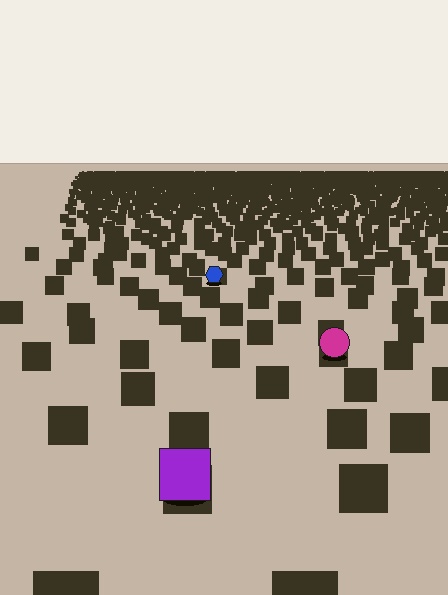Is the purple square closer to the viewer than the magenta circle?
Yes. The purple square is closer — you can tell from the texture gradient: the ground texture is coarser near it.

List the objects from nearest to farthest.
From nearest to farthest: the purple square, the magenta circle, the blue hexagon.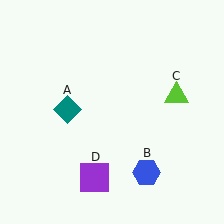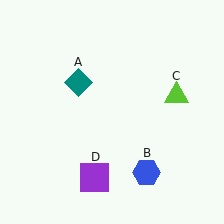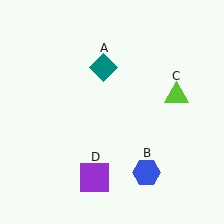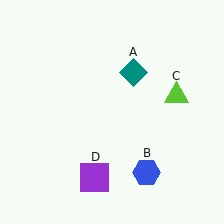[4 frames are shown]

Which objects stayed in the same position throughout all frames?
Blue hexagon (object B) and lime triangle (object C) and purple square (object D) remained stationary.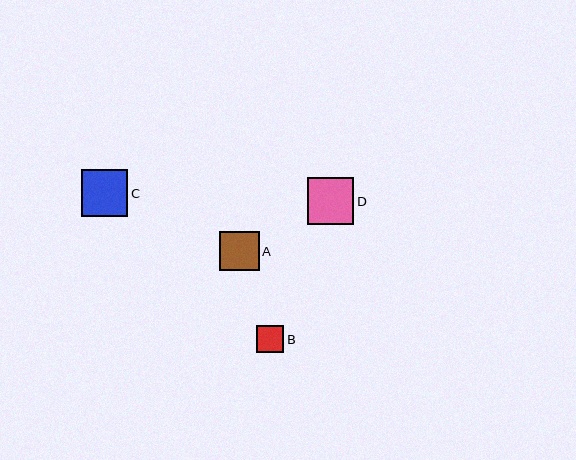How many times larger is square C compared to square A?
Square C is approximately 1.2 times the size of square A.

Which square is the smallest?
Square B is the smallest with a size of approximately 27 pixels.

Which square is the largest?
Square D is the largest with a size of approximately 46 pixels.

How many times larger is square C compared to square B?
Square C is approximately 1.7 times the size of square B.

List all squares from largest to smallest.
From largest to smallest: D, C, A, B.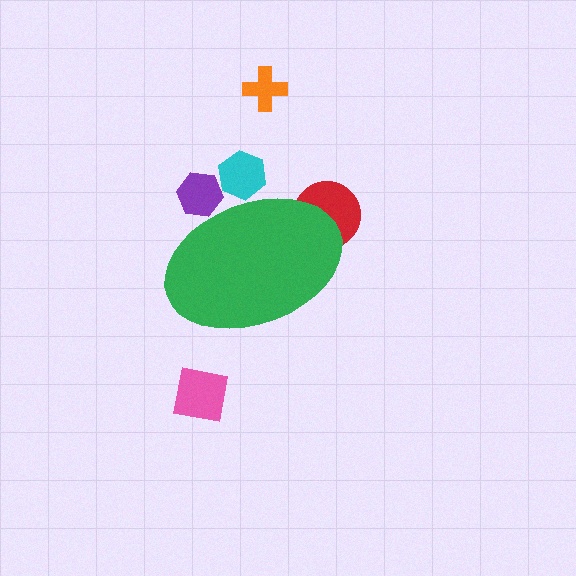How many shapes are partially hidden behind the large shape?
3 shapes are partially hidden.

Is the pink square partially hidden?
No, the pink square is fully visible.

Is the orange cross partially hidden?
No, the orange cross is fully visible.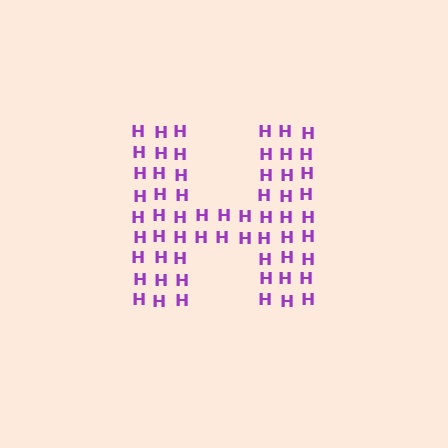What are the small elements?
The small elements are letter H's.